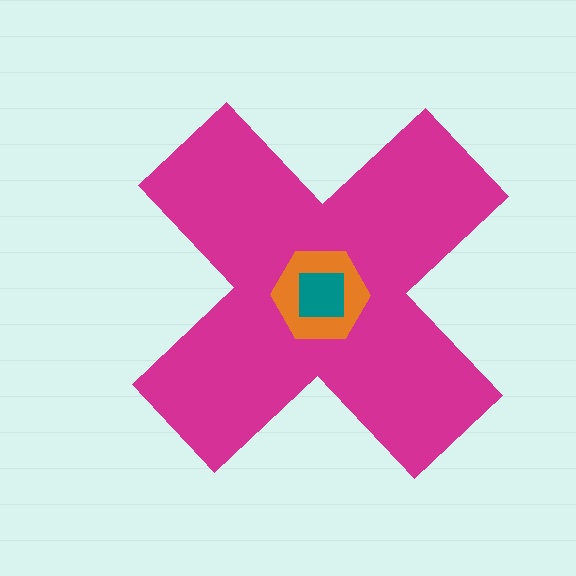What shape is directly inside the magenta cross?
The orange hexagon.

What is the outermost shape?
The magenta cross.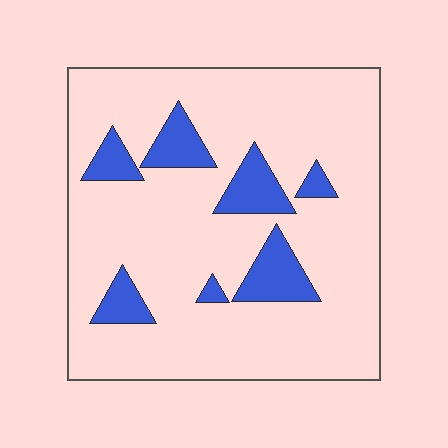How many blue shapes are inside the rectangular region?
7.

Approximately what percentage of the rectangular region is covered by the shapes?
Approximately 15%.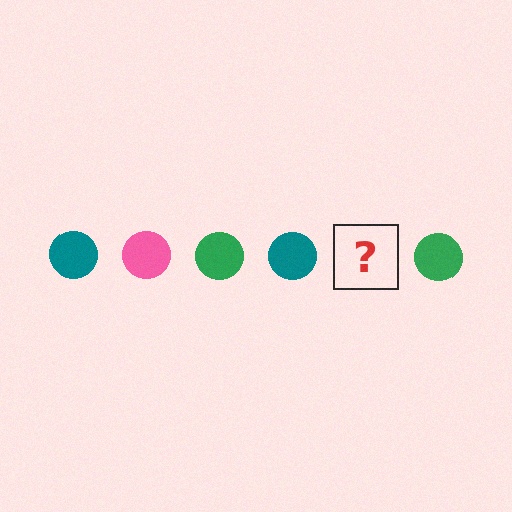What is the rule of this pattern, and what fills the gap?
The rule is that the pattern cycles through teal, pink, green circles. The gap should be filled with a pink circle.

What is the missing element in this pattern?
The missing element is a pink circle.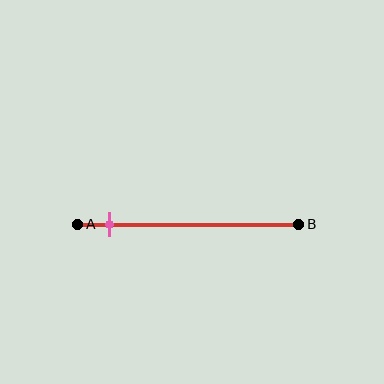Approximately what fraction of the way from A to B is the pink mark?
The pink mark is approximately 15% of the way from A to B.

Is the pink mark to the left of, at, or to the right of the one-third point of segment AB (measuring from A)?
The pink mark is to the left of the one-third point of segment AB.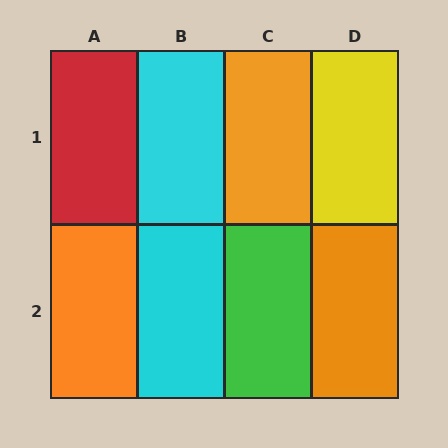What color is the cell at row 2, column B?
Cyan.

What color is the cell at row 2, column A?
Orange.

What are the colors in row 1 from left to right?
Red, cyan, orange, yellow.